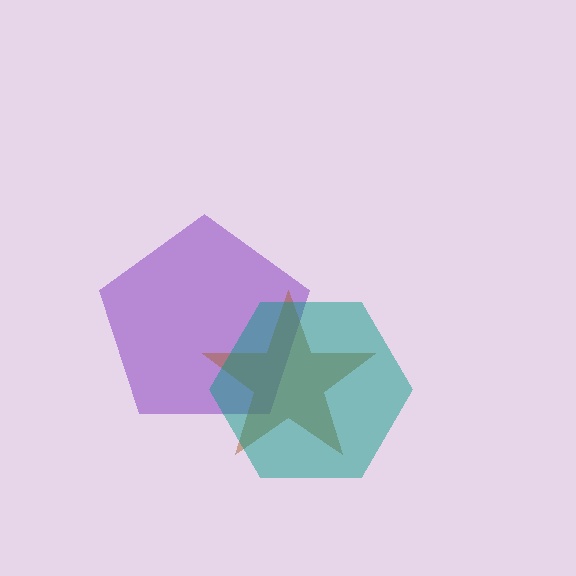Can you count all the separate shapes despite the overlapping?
Yes, there are 3 separate shapes.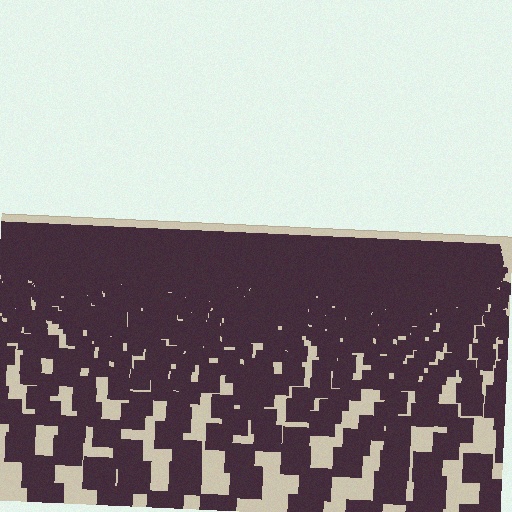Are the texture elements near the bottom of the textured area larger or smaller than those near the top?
Larger. Near the bottom, elements are closer to the viewer and appear at a bigger on-screen size.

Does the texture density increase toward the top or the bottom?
Density increases toward the top.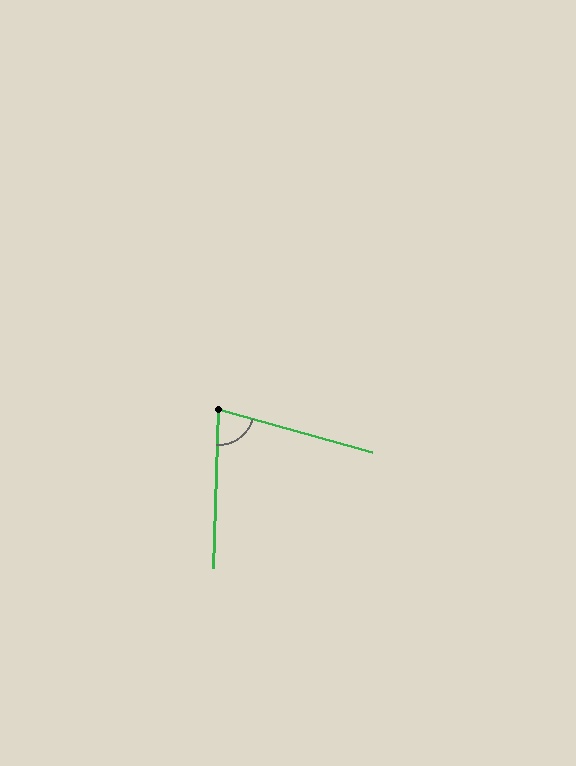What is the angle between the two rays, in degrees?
Approximately 76 degrees.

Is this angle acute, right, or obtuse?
It is acute.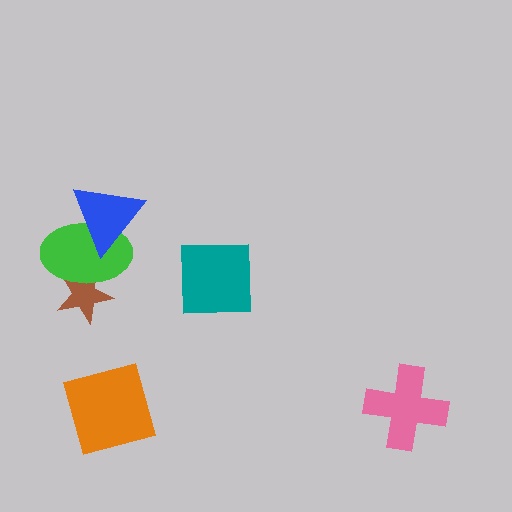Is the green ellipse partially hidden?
Yes, it is partially covered by another shape.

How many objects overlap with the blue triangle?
1 object overlaps with the blue triangle.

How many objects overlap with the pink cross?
0 objects overlap with the pink cross.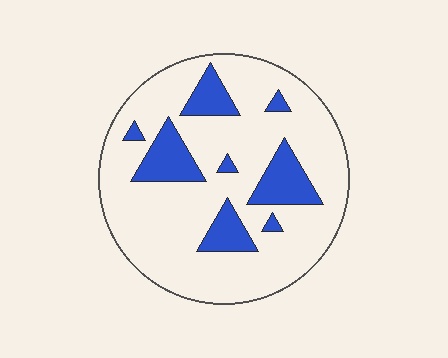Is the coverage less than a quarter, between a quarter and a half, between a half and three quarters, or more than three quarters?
Less than a quarter.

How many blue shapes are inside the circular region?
8.